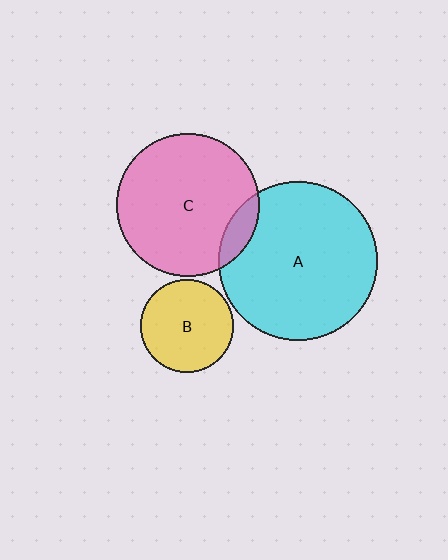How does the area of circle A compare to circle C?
Approximately 1.2 times.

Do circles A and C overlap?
Yes.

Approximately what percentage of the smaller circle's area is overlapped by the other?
Approximately 10%.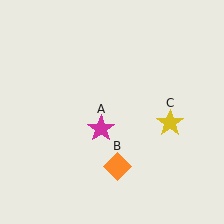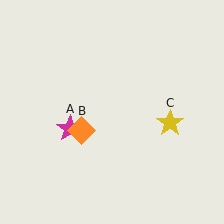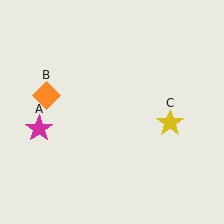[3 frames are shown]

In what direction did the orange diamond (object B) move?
The orange diamond (object B) moved up and to the left.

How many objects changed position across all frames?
2 objects changed position: magenta star (object A), orange diamond (object B).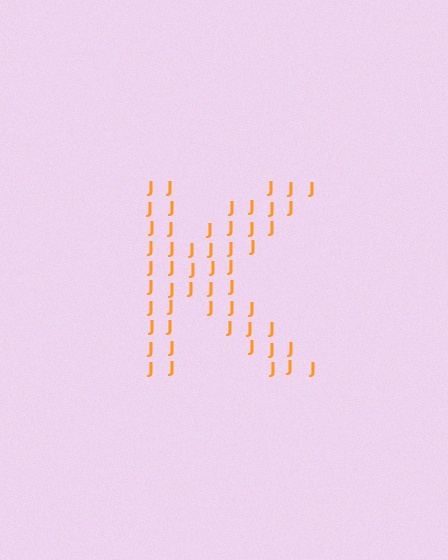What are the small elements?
The small elements are letter J's.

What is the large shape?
The large shape is the letter K.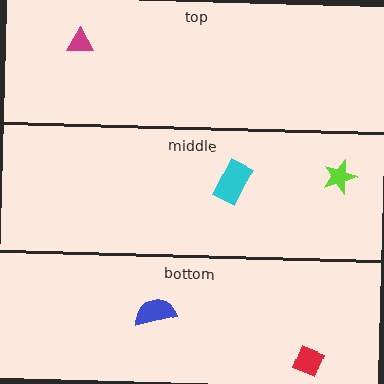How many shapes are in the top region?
1.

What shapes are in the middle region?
The lime star, the cyan rectangle.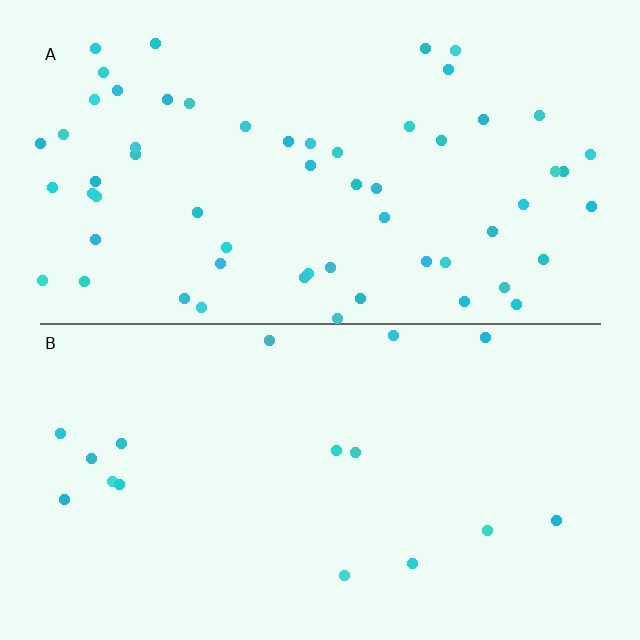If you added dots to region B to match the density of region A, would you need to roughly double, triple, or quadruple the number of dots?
Approximately quadruple.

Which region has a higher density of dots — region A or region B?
A (the top).